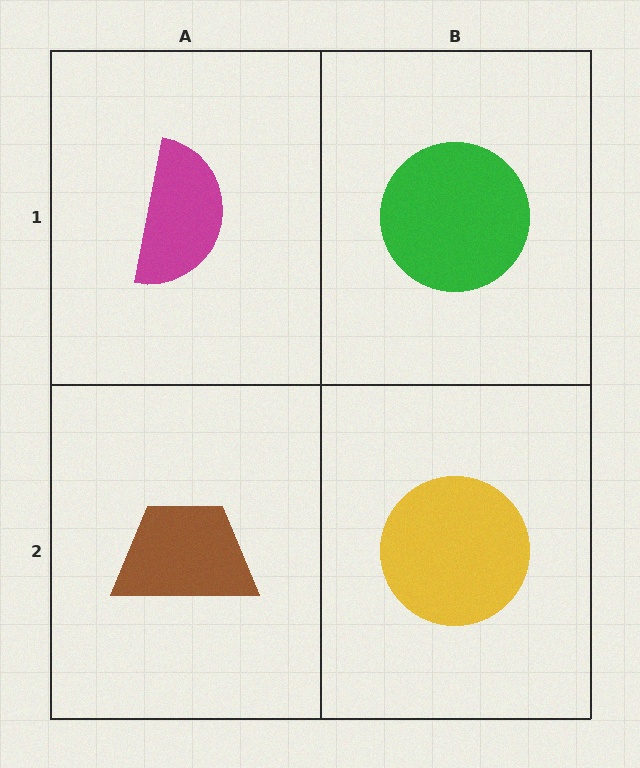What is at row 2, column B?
A yellow circle.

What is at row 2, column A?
A brown trapezoid.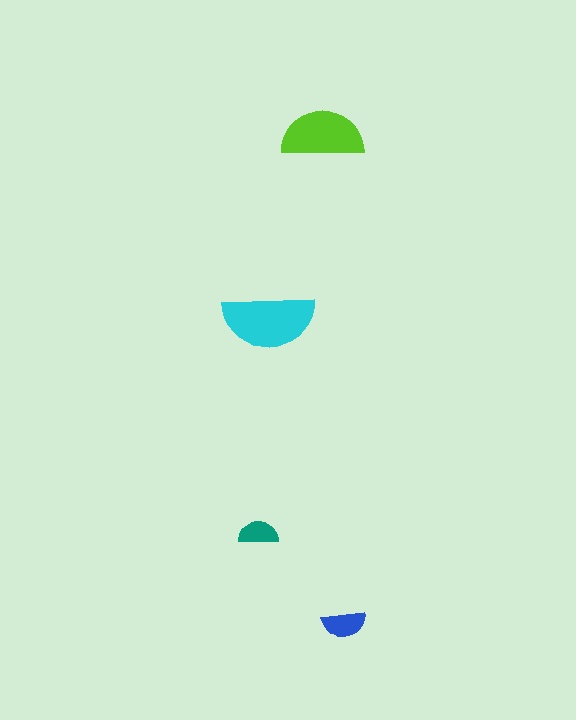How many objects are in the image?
There are 4 objects in the image.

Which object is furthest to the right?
The blue semicircle is rightmost.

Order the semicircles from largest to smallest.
the cyan one, the lime one, the blue one, the teal one.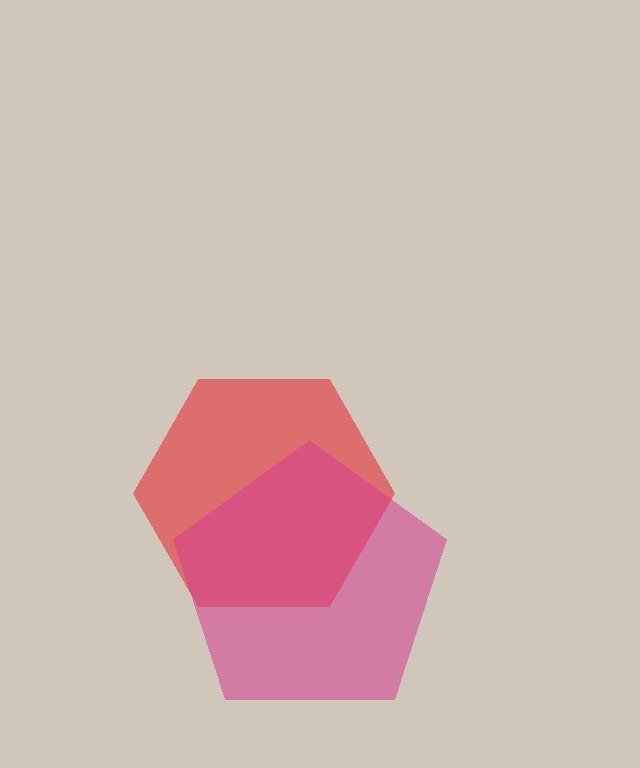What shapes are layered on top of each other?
The layered shapes are: a red hexagon, a magenta pentagon.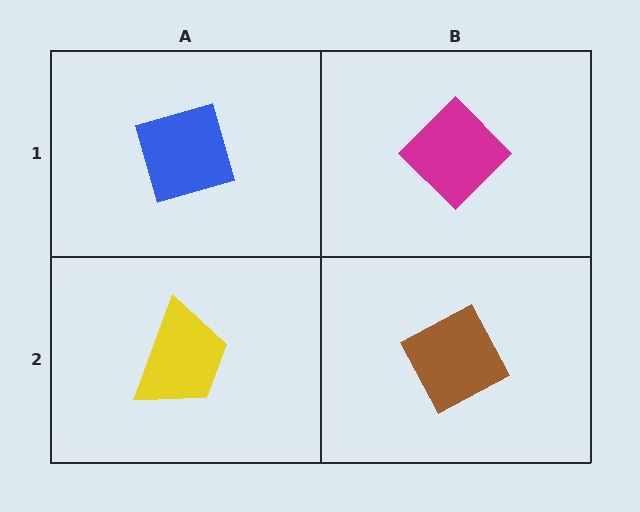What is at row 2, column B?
A brown diamond.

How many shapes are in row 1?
2 shapes.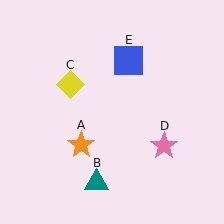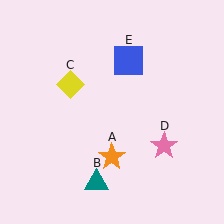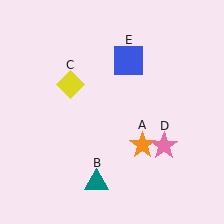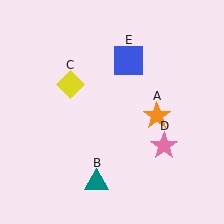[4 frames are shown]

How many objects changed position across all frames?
1 object changed position: orange star (object A).